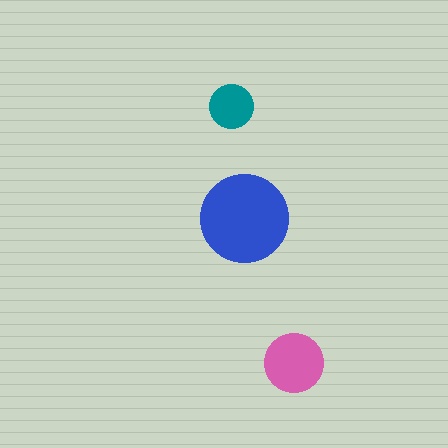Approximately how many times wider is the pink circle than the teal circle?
About 1.5 times wider.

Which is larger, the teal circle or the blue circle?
The blue one.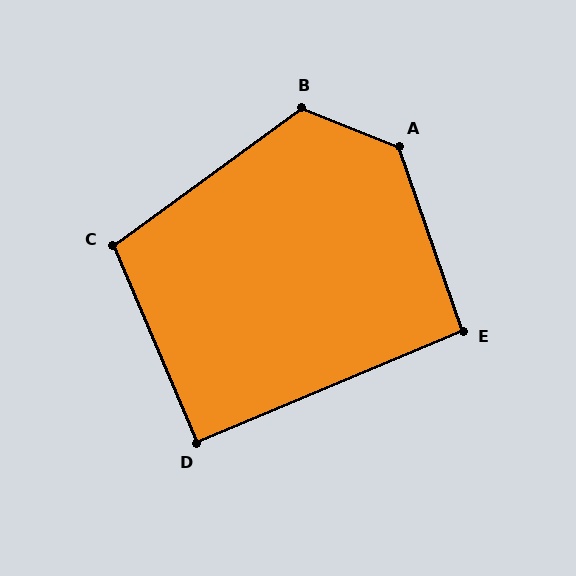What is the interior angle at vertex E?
Approximately 94 degrees (approximately right).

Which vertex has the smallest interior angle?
D, at approximately 90 degrees.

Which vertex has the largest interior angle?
A, at approximately 130 degrees.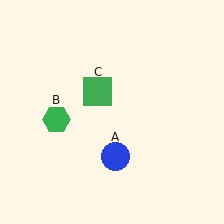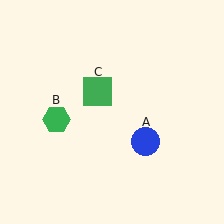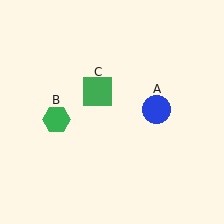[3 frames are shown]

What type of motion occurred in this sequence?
The blue circle (object A) rotated counterclockwise around the center of the scene.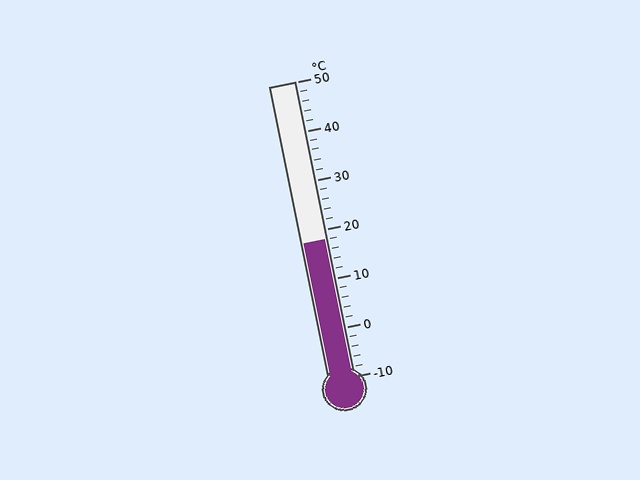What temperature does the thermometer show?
The thermometer shows approximately 18°C.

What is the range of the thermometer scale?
The thermometer scale ranges from -10°C to 50°C.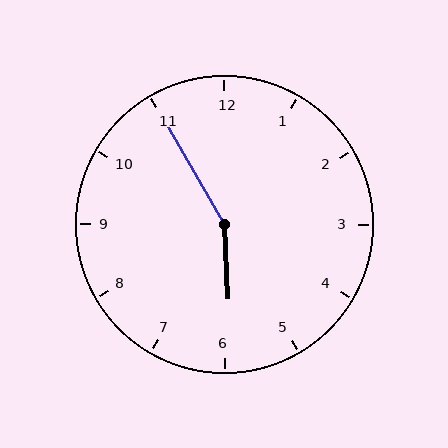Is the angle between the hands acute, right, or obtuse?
It is obtuse.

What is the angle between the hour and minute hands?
Approximately 152 degrees.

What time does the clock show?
5:55.